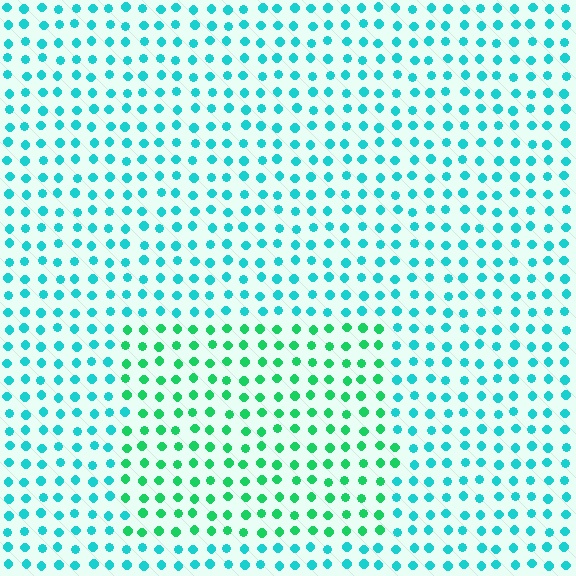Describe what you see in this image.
The image is filled with small cyan elements in a uniform arrangement. A rectangle-shaped region is visible where the elements are tinted to a slightly different hue, forming a subtle color boundary.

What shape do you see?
I see a rectangle.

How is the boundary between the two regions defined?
The boundary is defined purely by a slight shift in hue (about 36 degrees). Spacing, size, and orientation are identical on both sides.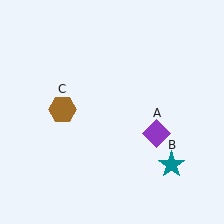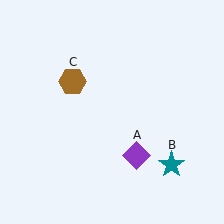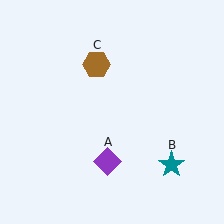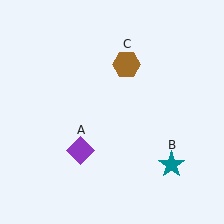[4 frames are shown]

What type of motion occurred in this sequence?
The purple diamond (object A), brown hexagon (object C) rotated clockwise around the center of the scene.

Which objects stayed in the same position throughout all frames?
Teal star (object B) remained stationary.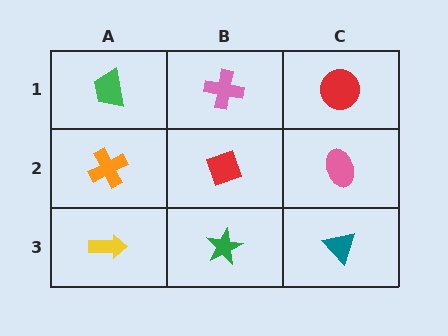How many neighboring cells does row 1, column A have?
2.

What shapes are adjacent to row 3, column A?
An orange cross (row 2, column A), a green star (row 3, column B).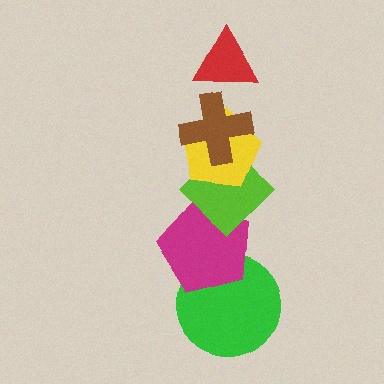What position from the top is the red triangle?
The red triangle is 1st from the top.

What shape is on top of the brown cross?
The red triangle is on top of the brown cross.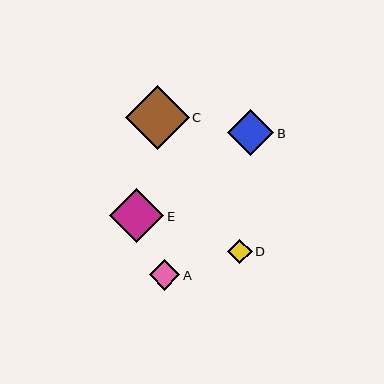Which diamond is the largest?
Diamond C is the largest with a size of approximately 64 pixels.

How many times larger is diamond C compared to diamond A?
Diamond C is approximately 2.1 times the size of diamond A.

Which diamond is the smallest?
Diamond D is the smallest with a size of approximately 24 pixels.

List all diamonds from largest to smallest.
From largest to smallest: C, E, B, A, D.